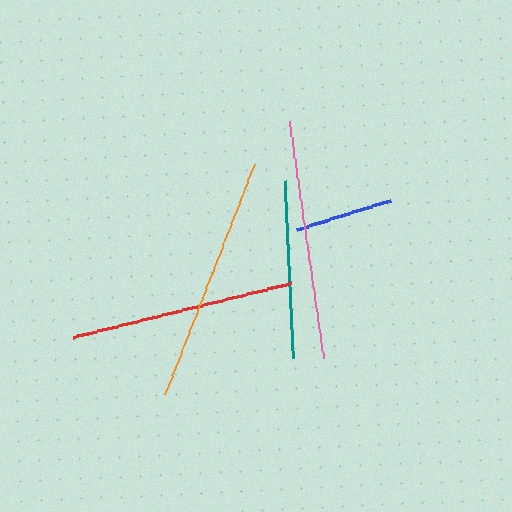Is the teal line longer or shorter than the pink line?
The pink line is longer than the teal line.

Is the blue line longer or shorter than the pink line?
The pink line is longer than the blue line.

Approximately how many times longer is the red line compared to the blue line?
The red line is approximately 2.3 times the length of the blue line.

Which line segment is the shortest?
The blue line is the shortest at approximately 98 pixels.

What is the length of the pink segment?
The pink segment is approximately 239 pixels long.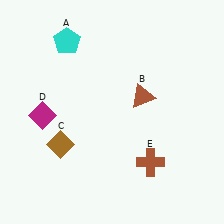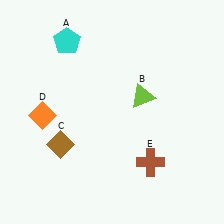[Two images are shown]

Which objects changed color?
B changed from brown to lime. D changed from magenta to orange.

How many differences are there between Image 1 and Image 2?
There are 2 differences between the two images.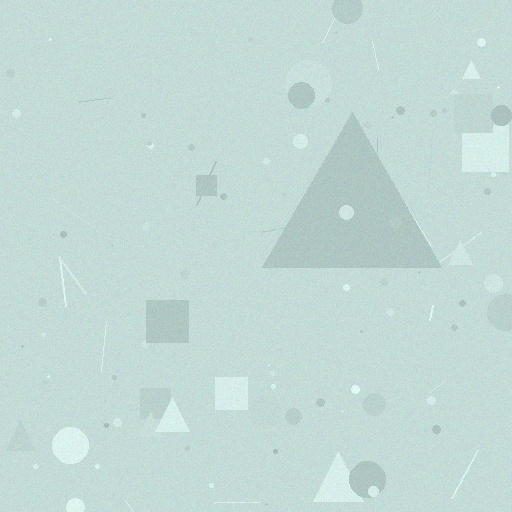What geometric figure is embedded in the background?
A triangle is embedded in the background.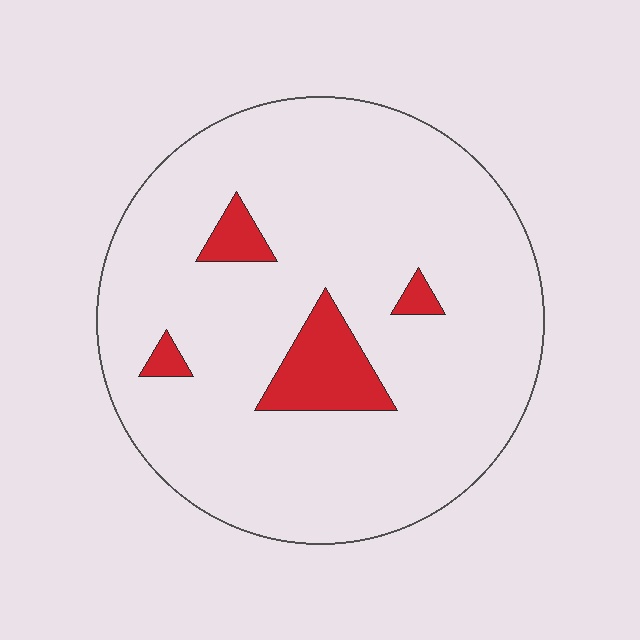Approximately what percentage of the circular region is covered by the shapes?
Approximately 10%.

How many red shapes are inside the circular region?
4.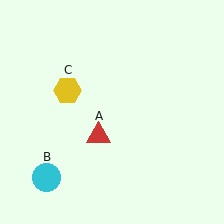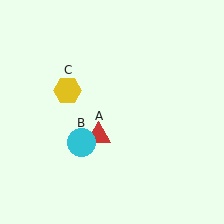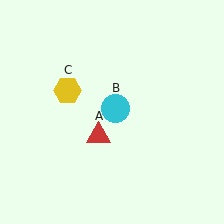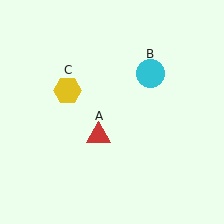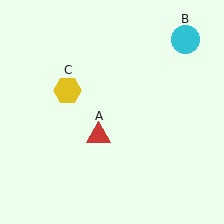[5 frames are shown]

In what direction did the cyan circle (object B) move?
The cyan circle (object B) moved up and to the right.